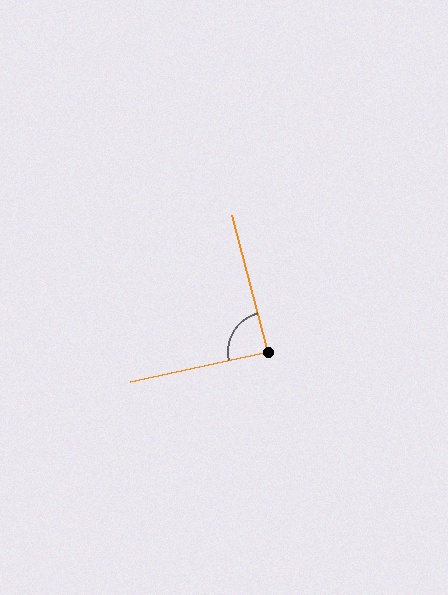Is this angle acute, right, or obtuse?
It is approximately a right angle.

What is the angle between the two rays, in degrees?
Approximately 88 degrees.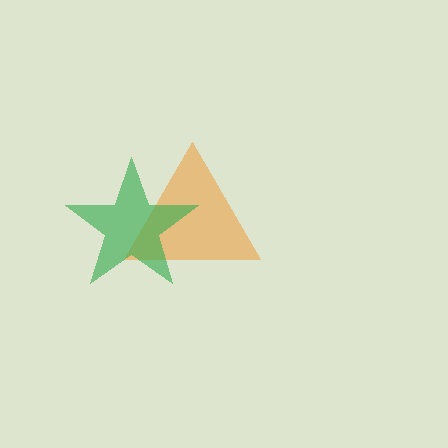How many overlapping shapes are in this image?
There are 2 overlapping shapes in the image.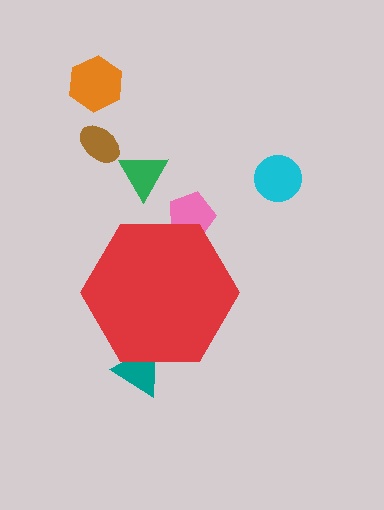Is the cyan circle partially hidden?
No, the cyan circle is fully visible.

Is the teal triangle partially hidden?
Yes, the teal triangle is partially hidden behind the red hexagon.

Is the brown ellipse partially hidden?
No, the brown ellipse is fully visible.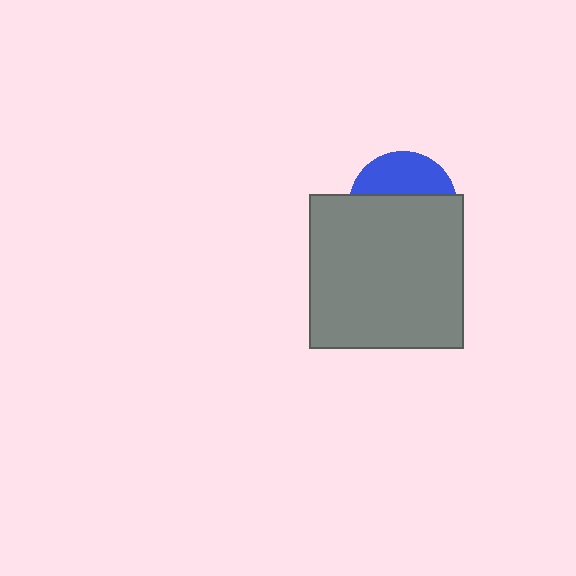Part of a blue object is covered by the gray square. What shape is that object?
It is a circle.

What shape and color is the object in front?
The object in front is a gray square.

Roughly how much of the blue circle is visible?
A small part of it is visible (roughly 36%).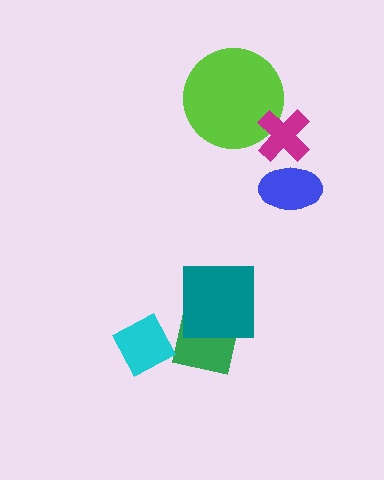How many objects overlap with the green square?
1 object overlaps with the green square.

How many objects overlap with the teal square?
1 object overlaps with the teal square.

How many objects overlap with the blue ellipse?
1 object overlaps with the blue ellipse.